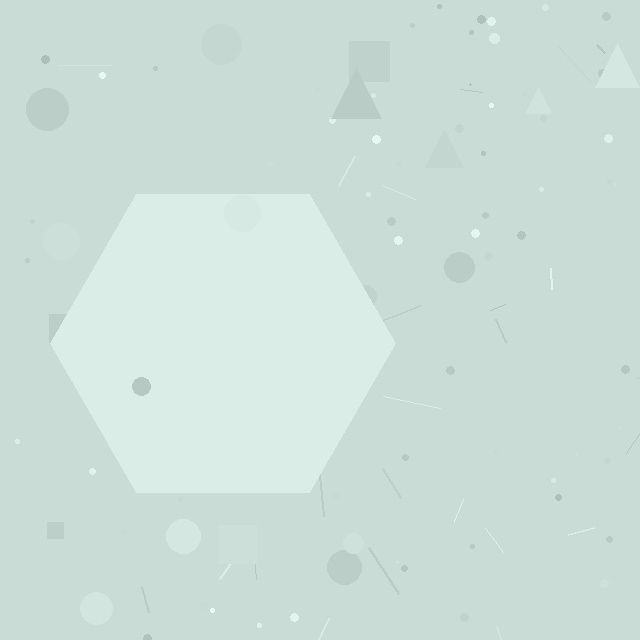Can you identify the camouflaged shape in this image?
The camouflaged shape is a hexagon.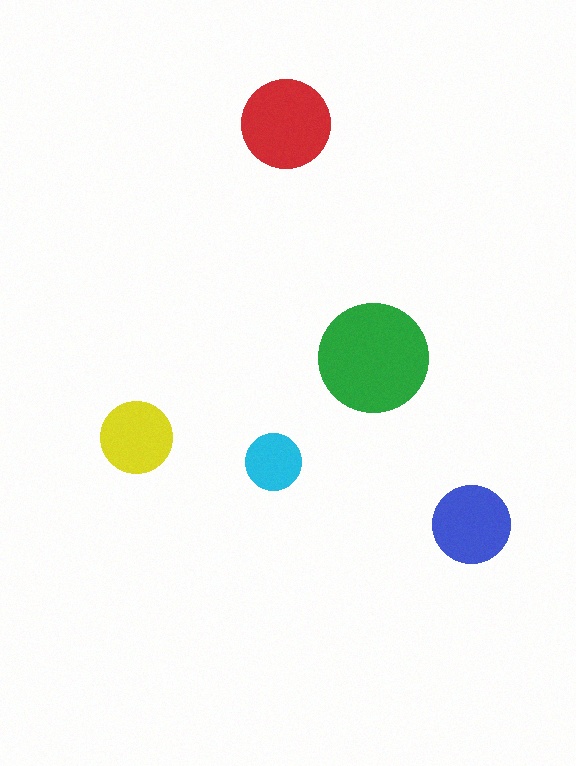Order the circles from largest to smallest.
the green one, the red one, the blue one, the yellow one, the cyan one.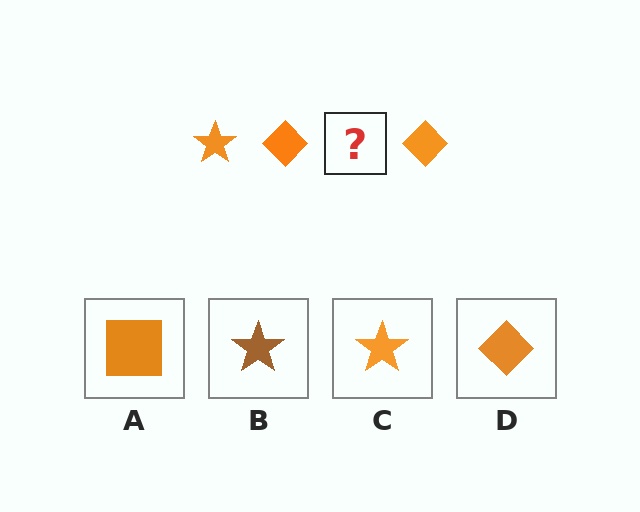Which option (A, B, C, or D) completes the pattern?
C.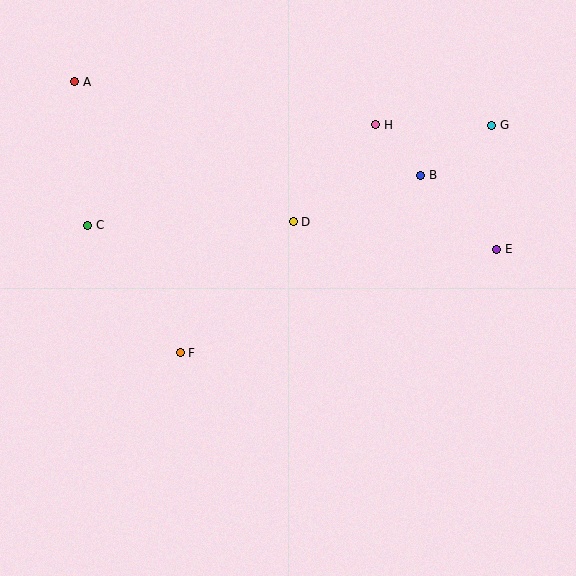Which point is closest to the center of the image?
Point D at (293, 222) is closest to the center.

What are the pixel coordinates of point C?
Point C is at (88, 225).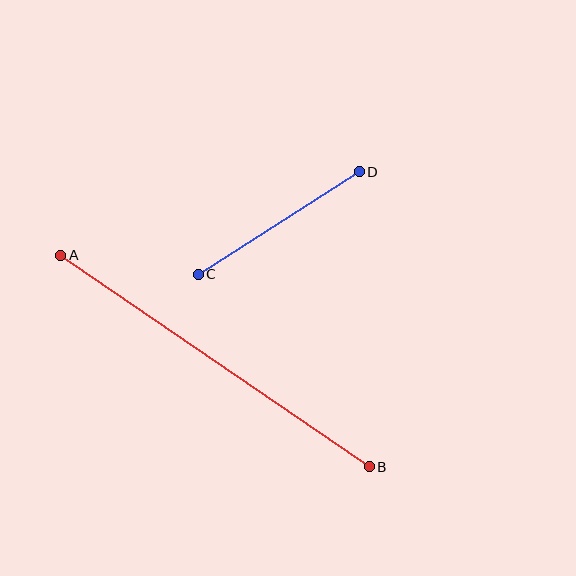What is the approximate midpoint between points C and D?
The midpoint is at approximately (279, 223) pixels.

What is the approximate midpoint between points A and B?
The midpoint is at approximately (215, 361) pixels.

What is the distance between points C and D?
The distance is approximately 191 pixels.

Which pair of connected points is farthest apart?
Points A and B are farthest apart.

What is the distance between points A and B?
The distance is approximately 374 pixels.